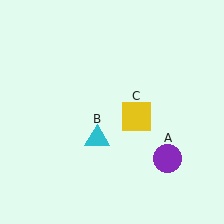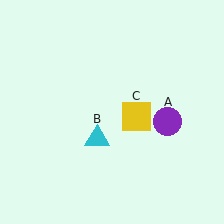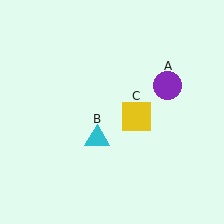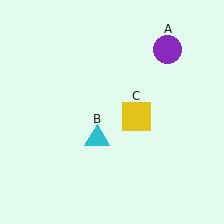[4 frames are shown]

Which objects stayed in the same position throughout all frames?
Cyan triangle (object B) and yellow square (object C) remained stationary.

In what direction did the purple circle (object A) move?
The purple circle (object A) moved up.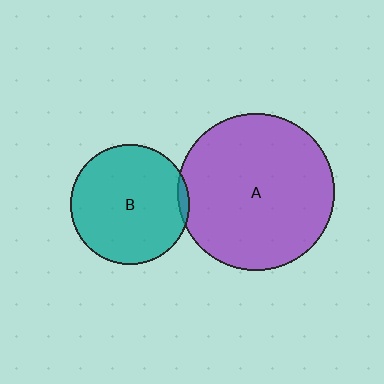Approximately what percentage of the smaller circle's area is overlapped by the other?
Approximately 5%.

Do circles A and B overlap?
Yes.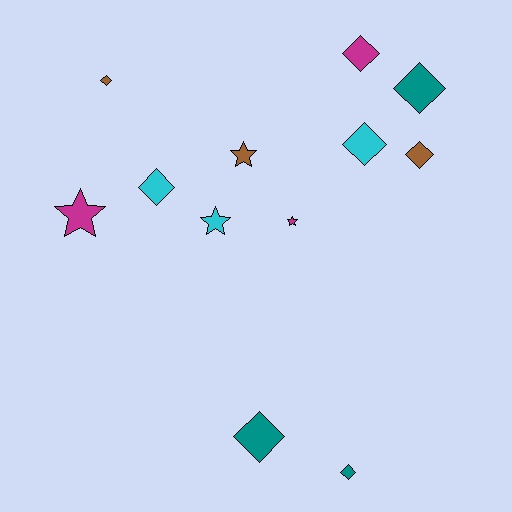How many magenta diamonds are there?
There is 1 magenta diamond.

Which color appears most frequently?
Teal, with 3 objects.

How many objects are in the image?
There are 12 objects.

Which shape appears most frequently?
Diamond, with 8 objects.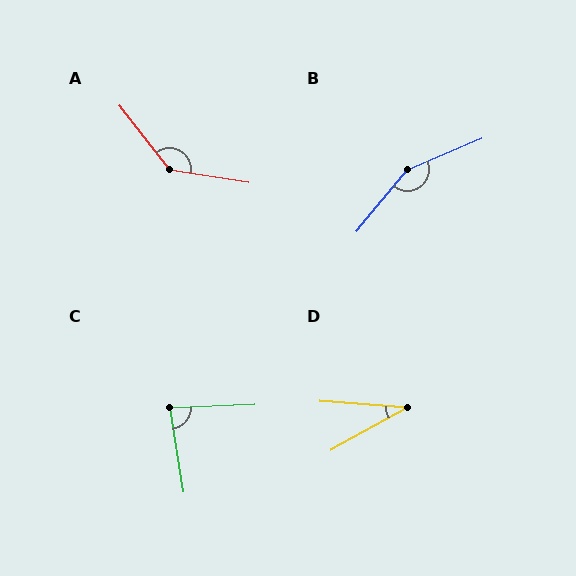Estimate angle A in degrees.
Approximately 137 degrees.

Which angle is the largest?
B, at approximately 152 degrees.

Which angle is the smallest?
D, at approximately 34 degrees.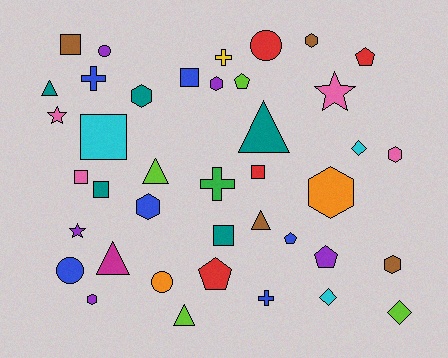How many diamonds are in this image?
There are 3 diamonds.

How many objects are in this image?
There are 40 objects.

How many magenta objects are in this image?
There is 1 magenta object.